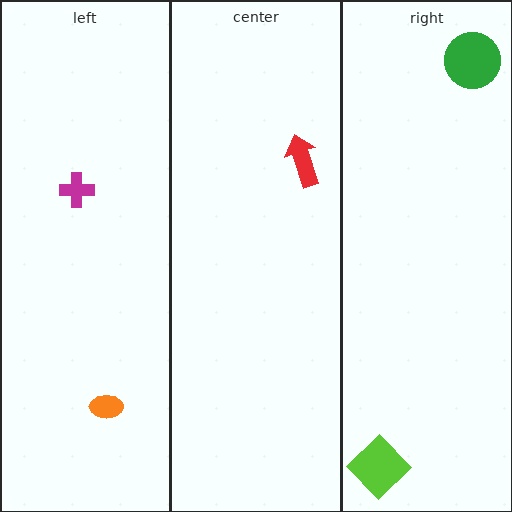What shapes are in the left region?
The magenta cross, the orange ellipse.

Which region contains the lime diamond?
The right region.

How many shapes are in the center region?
1.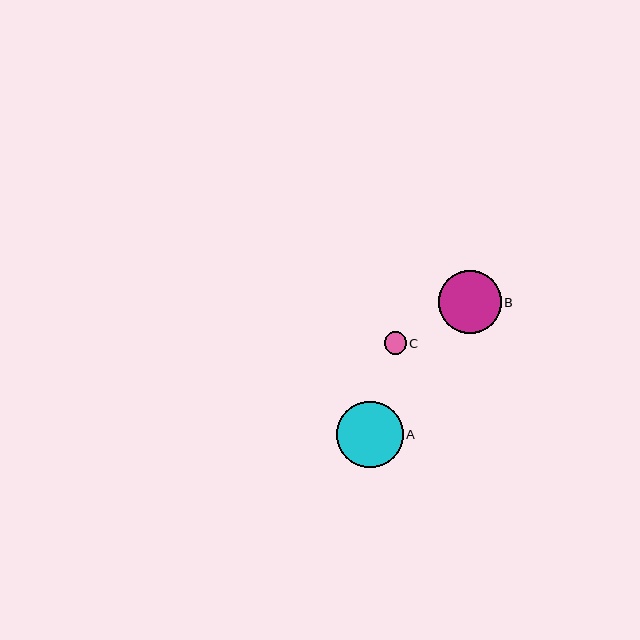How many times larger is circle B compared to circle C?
Circle B is approximately 2.8 times the size of circle C.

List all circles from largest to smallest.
From largest to smallest: A, B, C.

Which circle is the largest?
Circle A is the largest with a size of approximately 66 pixels.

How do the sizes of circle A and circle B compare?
Circle A and circle B are approximately the same size.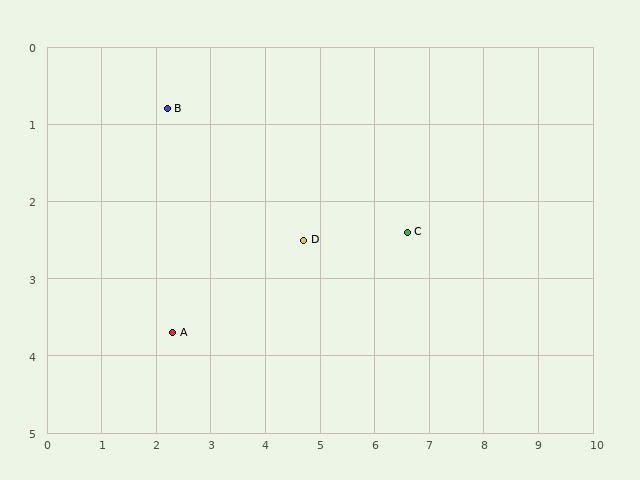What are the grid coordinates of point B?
Point B is at approximately (2.2, 0.8).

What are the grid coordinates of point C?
Point C is at approximately (6.6, 2.4).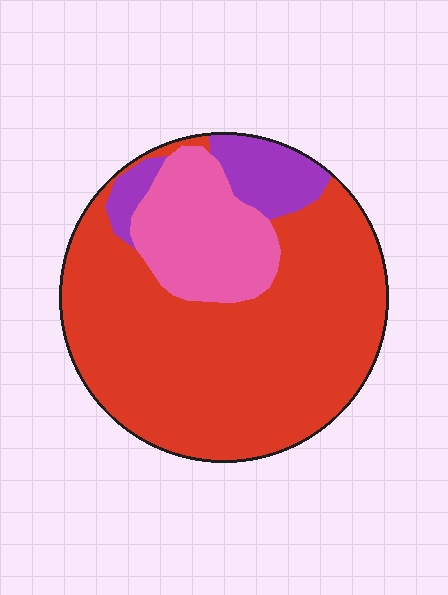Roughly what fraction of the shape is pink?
Pink takes up about one fifth (1/5) of the shape.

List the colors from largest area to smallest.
From largest to smallest: red, pink, purple.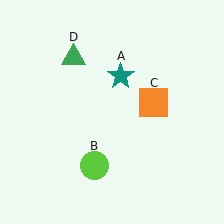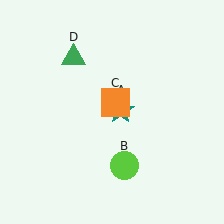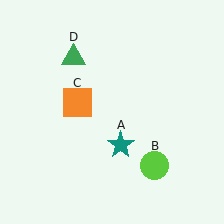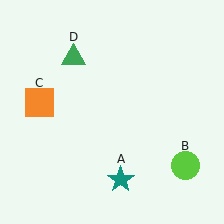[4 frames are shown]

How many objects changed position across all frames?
3 objects changed position: teal star (object A), lime circle (object B), orange square (object C).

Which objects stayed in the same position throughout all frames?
Green triangle (object D) remained stationary.